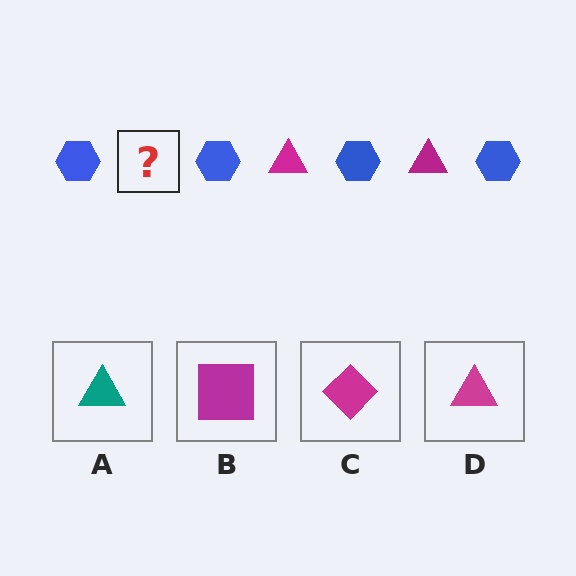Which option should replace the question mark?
Option D.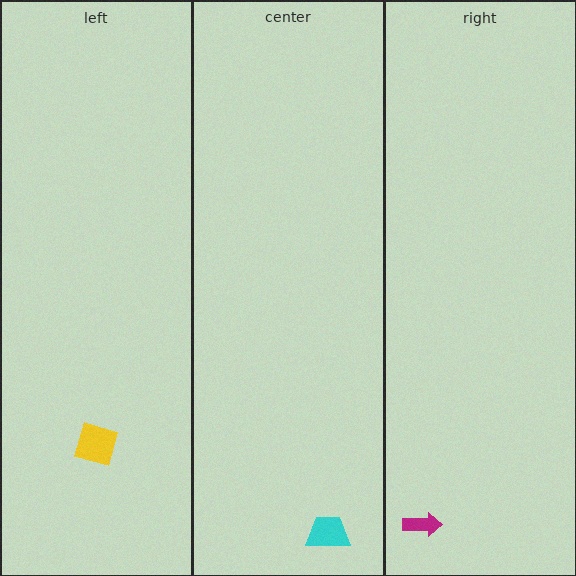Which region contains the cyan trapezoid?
The center region.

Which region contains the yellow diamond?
The left region.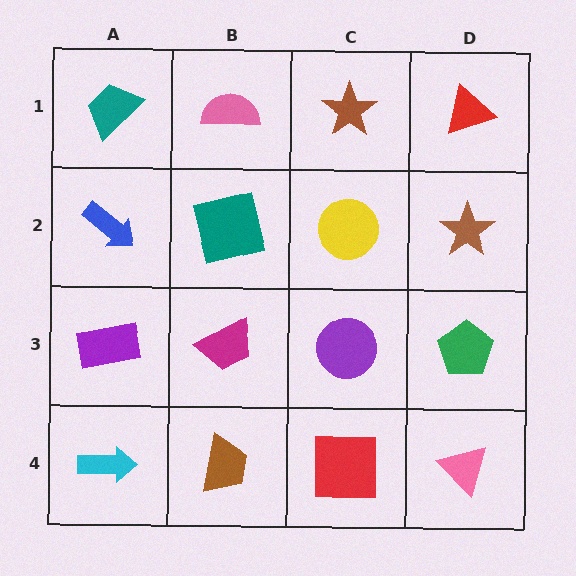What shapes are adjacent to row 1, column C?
A yellow circle (row 2, column C), a pink semicircle (row 1, column B), a red triangle (row 1, column D).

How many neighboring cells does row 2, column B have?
4.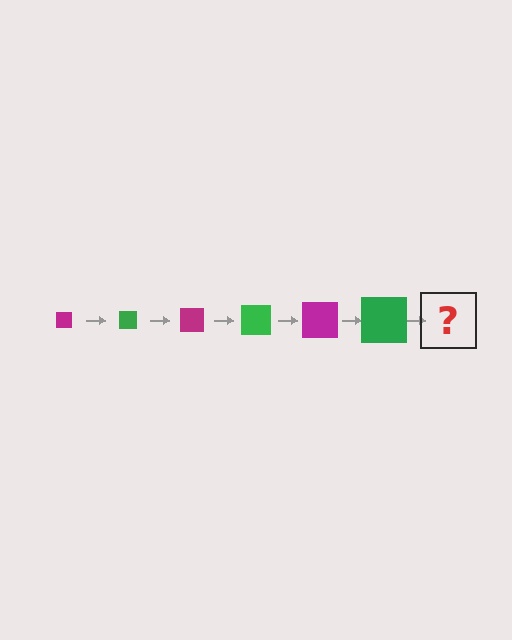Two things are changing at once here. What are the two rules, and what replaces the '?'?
The two rules are that the square grows larger each step and the color cycles through magenta and green. The '?' should be a magenta square, larger than the previous one.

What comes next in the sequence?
The next element should be a magenta square, larger than the previous one.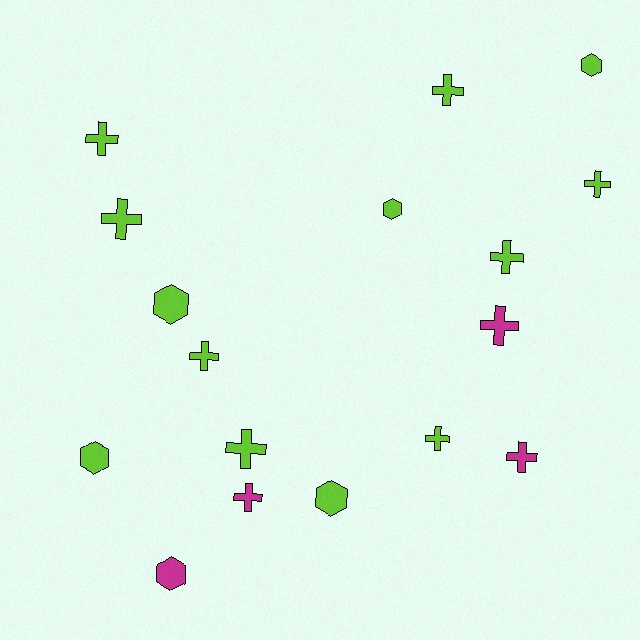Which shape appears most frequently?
Cross, with 11 objects.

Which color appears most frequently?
Lime, with 13 objects.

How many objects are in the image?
There are 17 objects.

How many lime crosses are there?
There are 8 lime crosses.